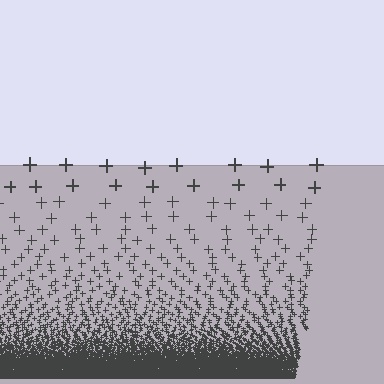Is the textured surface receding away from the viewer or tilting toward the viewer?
The surface appears to tilt toward the viewer. Texture elements get larger and sparser toward the top.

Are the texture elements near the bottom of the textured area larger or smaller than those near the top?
Smaller. The gradient is inverted — elements near the bottom are smaller and denser.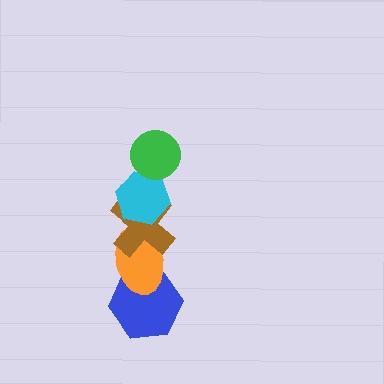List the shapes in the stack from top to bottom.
From top to bottom: the green circle, the cyan hexagon, the brown cross, the orange ellipse, the blue hexagon.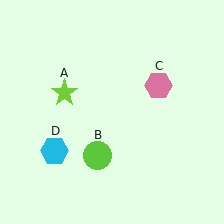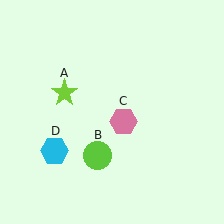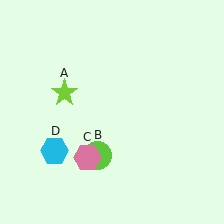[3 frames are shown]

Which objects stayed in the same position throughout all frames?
Lime star (object A) and lime circle (object B) and cyan hexagon (object D) remained stationary.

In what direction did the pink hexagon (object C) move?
The pink hexagon (object C) moved down and to the left.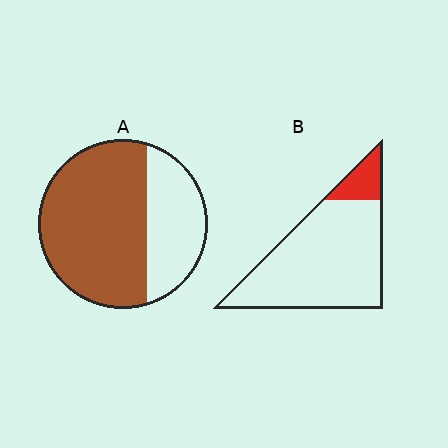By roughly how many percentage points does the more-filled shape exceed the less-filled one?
By roughly 55 percentage points (A over B).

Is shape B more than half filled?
No.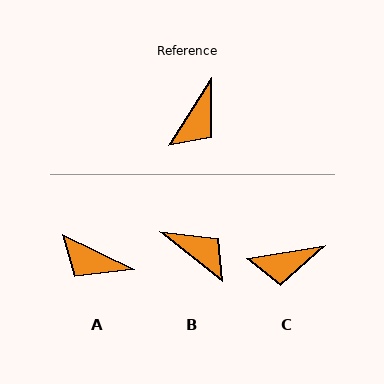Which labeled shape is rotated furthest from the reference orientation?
B, about 84 degrees away.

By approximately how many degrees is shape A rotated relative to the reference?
Approximately 83 degrees clockwise.